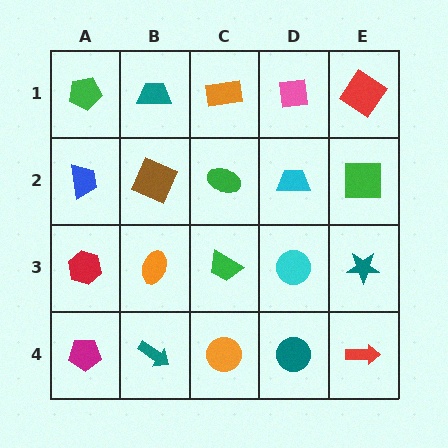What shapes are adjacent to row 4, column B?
An orange ellipse (row 3, column B), a magenta pentagon (row 4, column A), an orange circle (row 4, column C).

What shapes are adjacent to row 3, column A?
A blue trapezoid (row 2, column A), a magenta pentagon (row 4, column A), an orange ellipse (row 3, column B).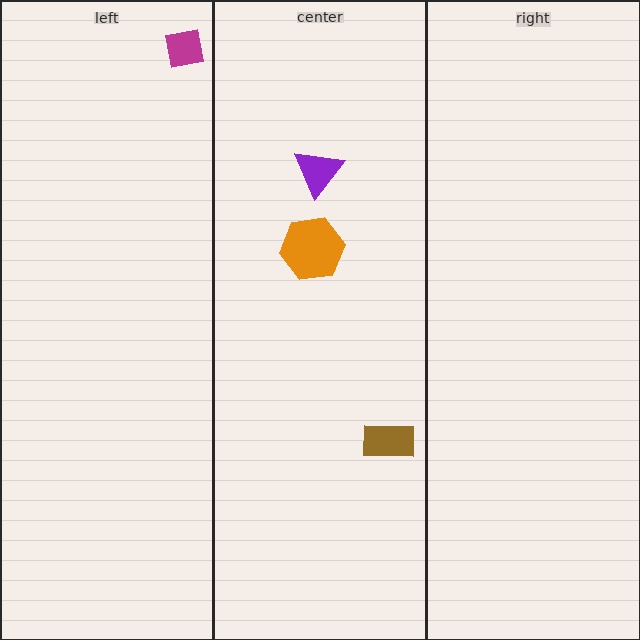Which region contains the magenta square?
The left region.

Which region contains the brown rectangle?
The center region.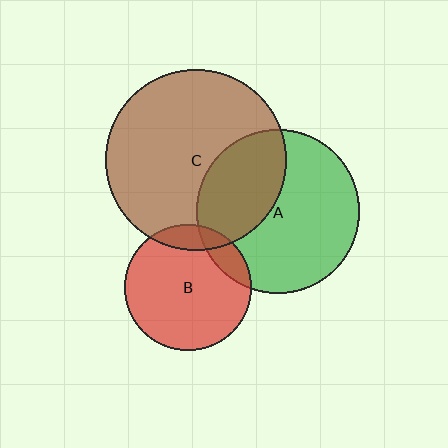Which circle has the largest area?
Circle C (brown).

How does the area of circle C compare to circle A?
Approximately 1.2 times.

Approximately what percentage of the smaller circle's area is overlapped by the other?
Approximately 35%.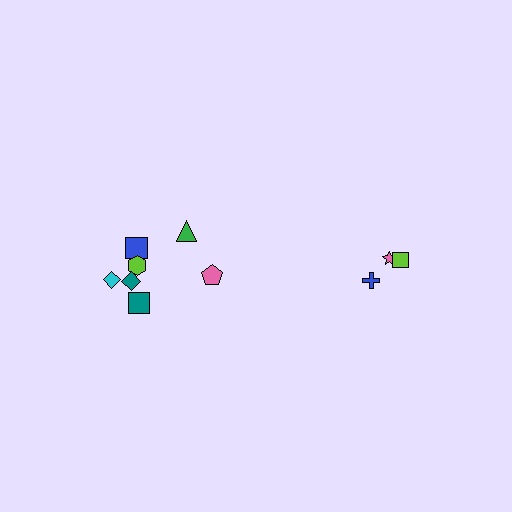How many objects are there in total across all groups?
There are 10 objects.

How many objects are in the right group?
There are 3 objects.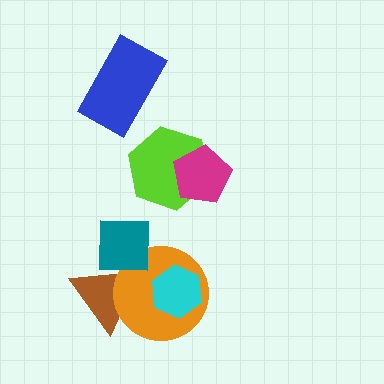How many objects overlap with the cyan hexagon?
1 object overlaps with the cyan hexagon.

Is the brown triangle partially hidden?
Yes, it is partially covered by another shape.